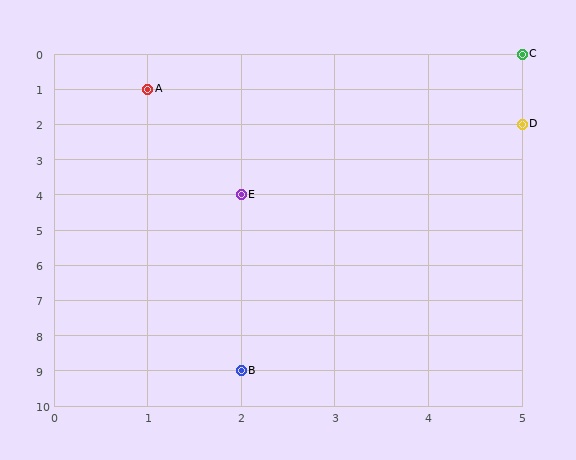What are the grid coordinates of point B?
Point B is at grid coordinates (2, 9).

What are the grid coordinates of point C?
Point C is at grid coordinates (5, 0).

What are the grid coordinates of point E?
Point E is at grid coordinates (2, 4).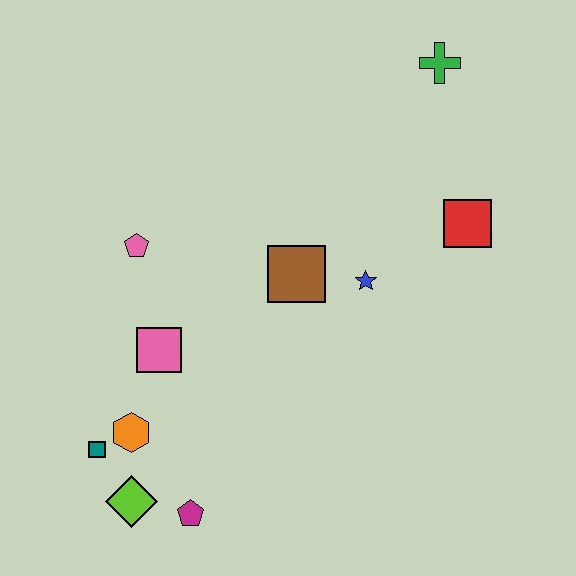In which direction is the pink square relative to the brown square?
The pink square is to the left of the brown square.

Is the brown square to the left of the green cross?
Yes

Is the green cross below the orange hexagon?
No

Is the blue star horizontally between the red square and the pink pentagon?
Yes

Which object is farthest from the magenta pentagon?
The green cross is farthest from the magenta pentagon.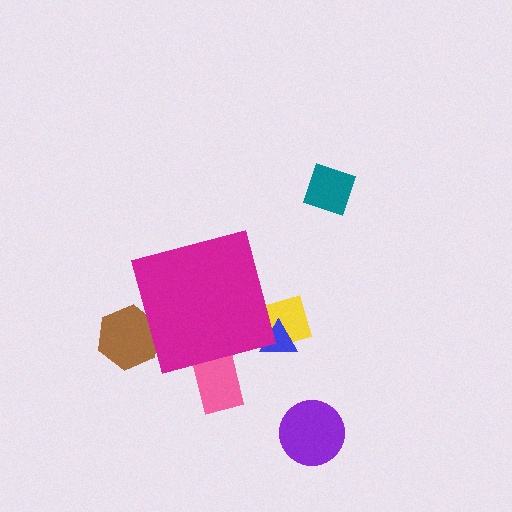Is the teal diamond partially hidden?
No, the teal diamond is fully visible.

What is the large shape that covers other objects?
A magenta square.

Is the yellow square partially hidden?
Yes, the yellow square is partially hidden behind the magenta square.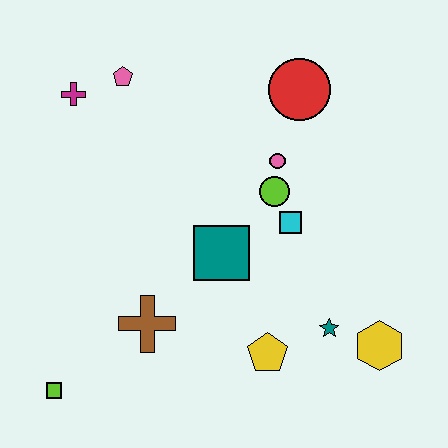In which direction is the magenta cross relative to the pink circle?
The magenta cross is to the left of the pink circle.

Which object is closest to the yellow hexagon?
The teal star is closest to the yellow hexagon.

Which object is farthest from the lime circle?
The lime square is farthest from the lime circle.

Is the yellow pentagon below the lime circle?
Yes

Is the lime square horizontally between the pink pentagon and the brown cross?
No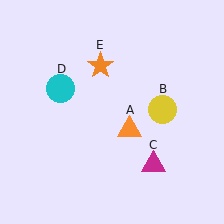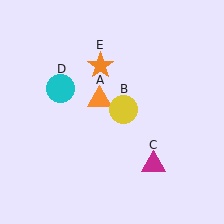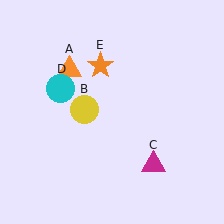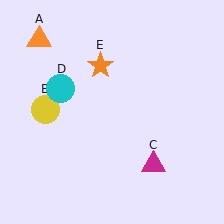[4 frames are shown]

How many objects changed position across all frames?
2 objects changed position: orange triangle (object A), yellow circle (object B).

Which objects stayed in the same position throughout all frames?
Magenta triangle (object C) and cyan circle (object D) and orange star (object E) remained stationary.